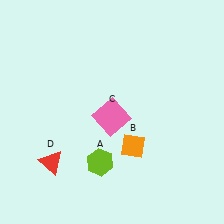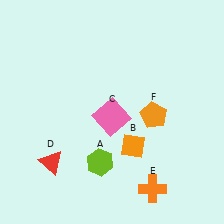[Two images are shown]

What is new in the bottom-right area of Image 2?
An orange pentagon (F) was added in the bottom-right area of Image 2.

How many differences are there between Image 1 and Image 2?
There are 2 differences between the two images.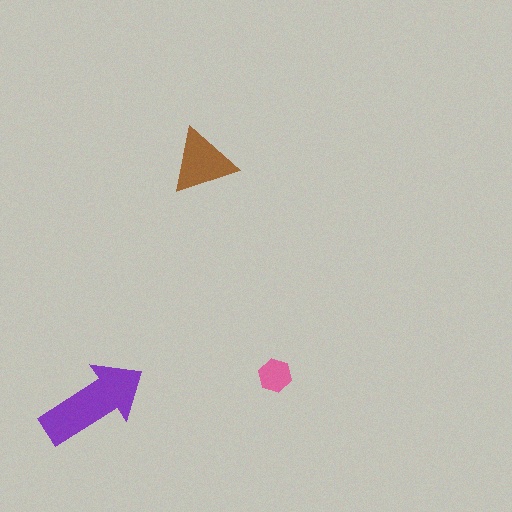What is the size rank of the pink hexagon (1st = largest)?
3rd.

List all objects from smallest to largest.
The pink hexagon, the brown triangle, the purple arrow.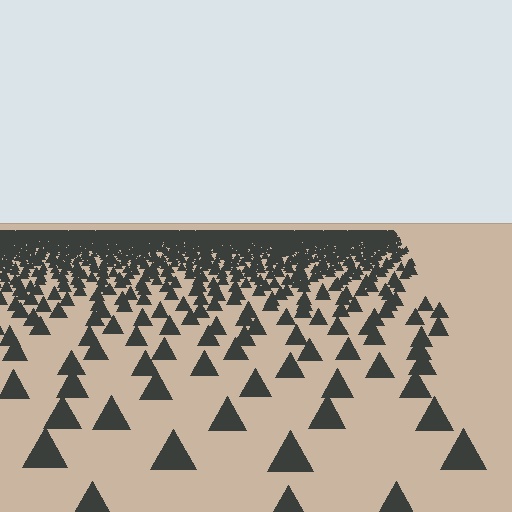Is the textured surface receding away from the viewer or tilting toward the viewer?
The surface is receding away from the viewer. Texture elements get smaller and denser toward the top.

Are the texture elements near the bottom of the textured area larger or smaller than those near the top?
Larger. Near the bottom, elements are closer to the viewer and appear at a bigger on-screen size.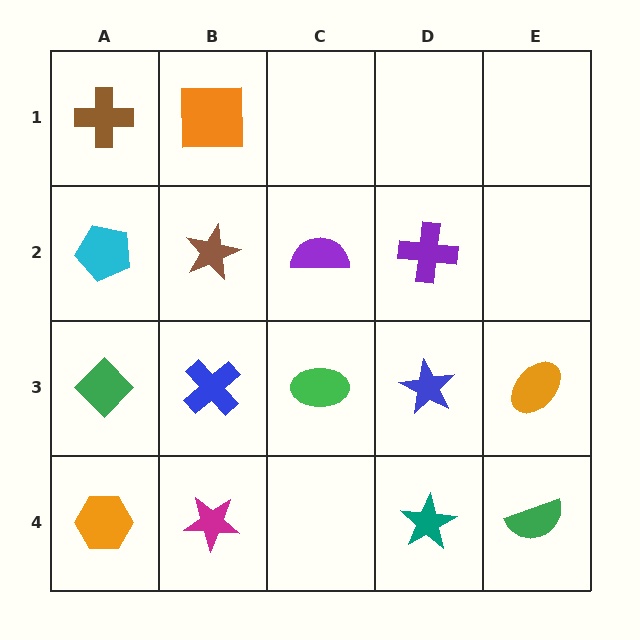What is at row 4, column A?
An orange hexagon.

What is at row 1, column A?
A brown cross.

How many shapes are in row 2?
4 shapes.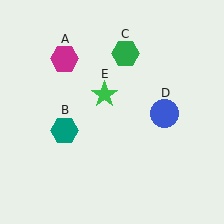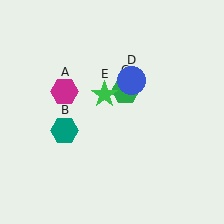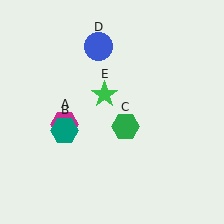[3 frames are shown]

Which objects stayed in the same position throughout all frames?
Teal hexagon (object B) and green star (object E) remained stationary.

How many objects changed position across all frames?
3 objects changed position: magenta hexagon (object A), green hexagon (object C), blue circle (object D).